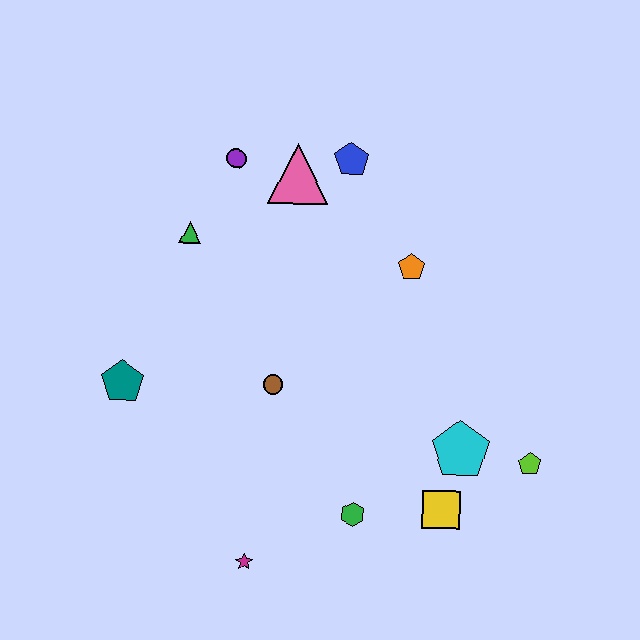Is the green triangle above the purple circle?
No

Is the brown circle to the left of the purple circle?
No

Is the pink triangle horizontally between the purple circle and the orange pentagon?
Yes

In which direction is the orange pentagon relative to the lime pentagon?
The orange pentagon is above the lime pentagon.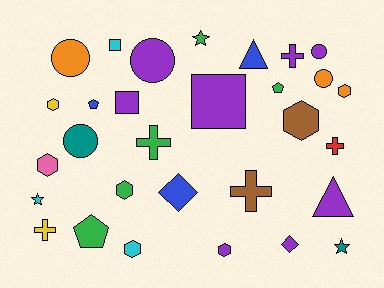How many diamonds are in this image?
There are 2 diamonds.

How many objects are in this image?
There are 30 objects.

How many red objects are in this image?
There is 1 red object.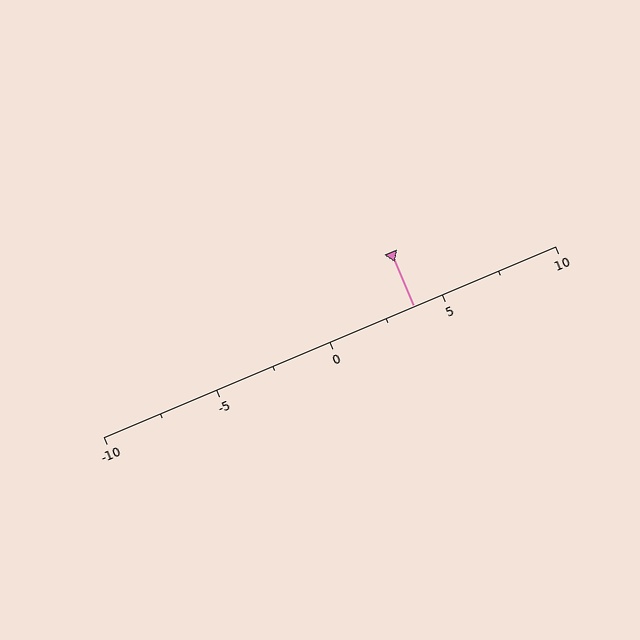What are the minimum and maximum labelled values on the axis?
The axis runs from -10 to 10.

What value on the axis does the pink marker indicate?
The marker indicates approximately 3.8.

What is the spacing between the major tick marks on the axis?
The major ticks are spaced 5 apart.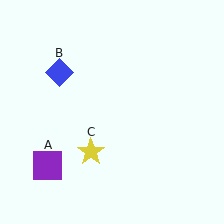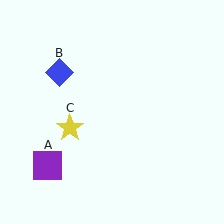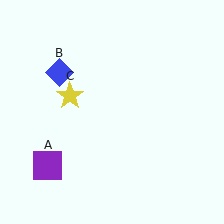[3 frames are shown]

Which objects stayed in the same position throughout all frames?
Purple square (object A) and blue diamond (object B) remained stationary.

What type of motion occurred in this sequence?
The yellow star (object C) rotated clockwise around the center of the scene.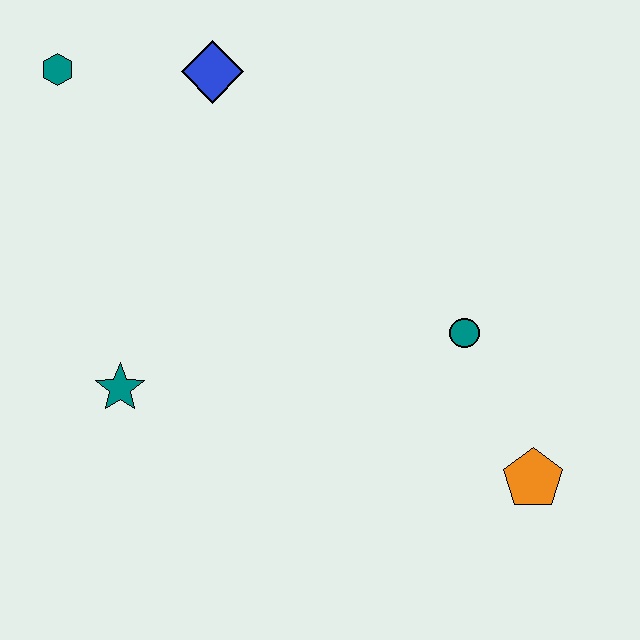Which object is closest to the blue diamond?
The teal hexagon is closest to the blue diamond.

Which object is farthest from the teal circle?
The teal hexagon is farthest from the teal circle.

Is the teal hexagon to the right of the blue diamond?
No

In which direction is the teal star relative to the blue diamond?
The teal star is below the blue diamond.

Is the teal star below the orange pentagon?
No